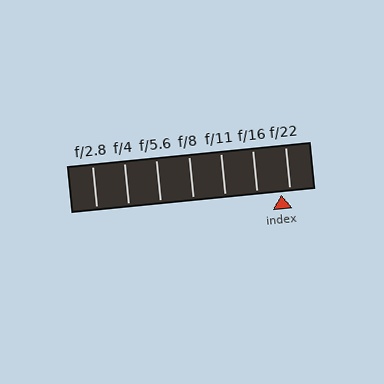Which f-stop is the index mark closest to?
The index mark is closest to f/22.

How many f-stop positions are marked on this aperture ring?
There are 7 f-stop positions marked.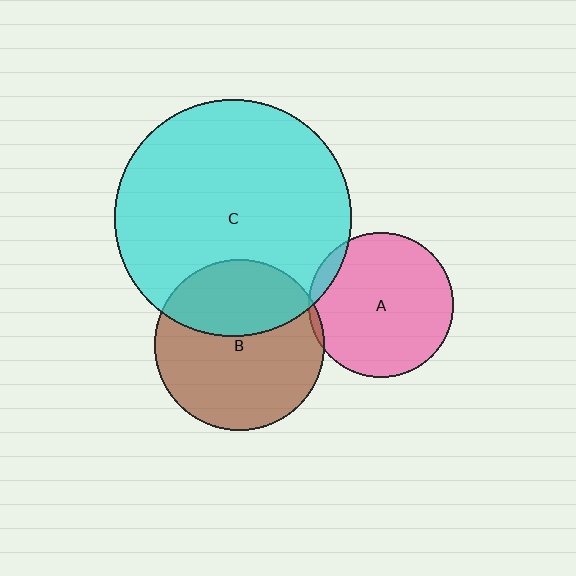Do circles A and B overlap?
Yes.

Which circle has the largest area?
Circle C (cyan).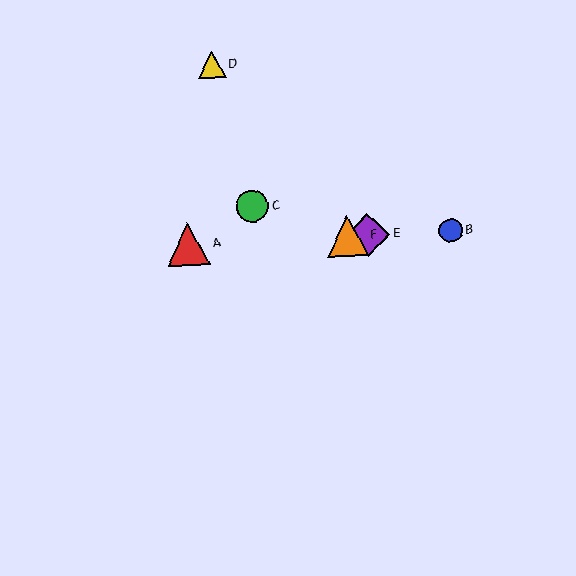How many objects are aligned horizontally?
4 objects (A, B, E, F) are aligned horizontally.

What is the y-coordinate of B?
Object B is at y≈231.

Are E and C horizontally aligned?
No, E is at y≈235 and C is at y≈206.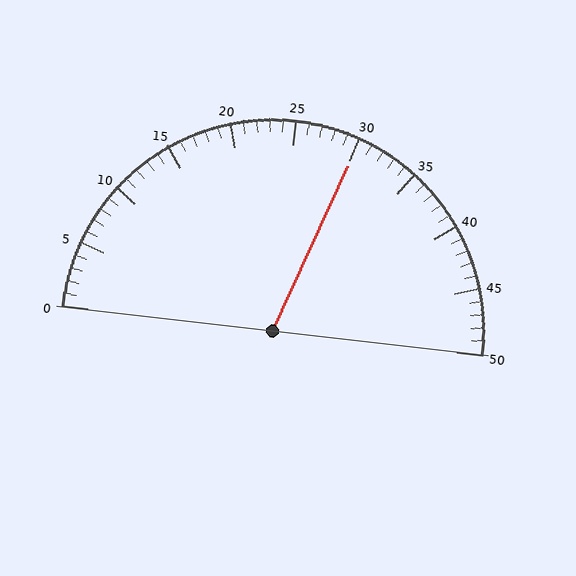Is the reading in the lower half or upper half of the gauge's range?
The reading is in the upper half of the range (0 to 50).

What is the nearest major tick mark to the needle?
The nearest major tick mark is 30.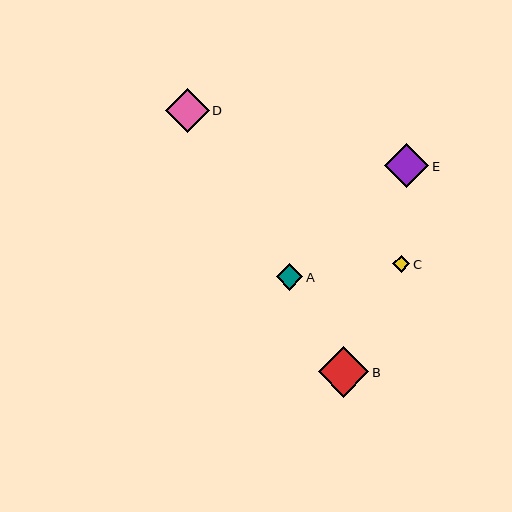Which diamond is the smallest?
Diamond C is the smallest with a size of approximately 17 pixels.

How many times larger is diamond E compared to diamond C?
Diamond E is approximately 2.6 times the size of diamond C.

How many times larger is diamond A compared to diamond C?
Diamond A is approximately 1.6 times the size of diamond C.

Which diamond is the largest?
Diamond B is the largest with a size of approximately 51 pixels.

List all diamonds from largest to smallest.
From largest to smallest: B, E, D, A, C.